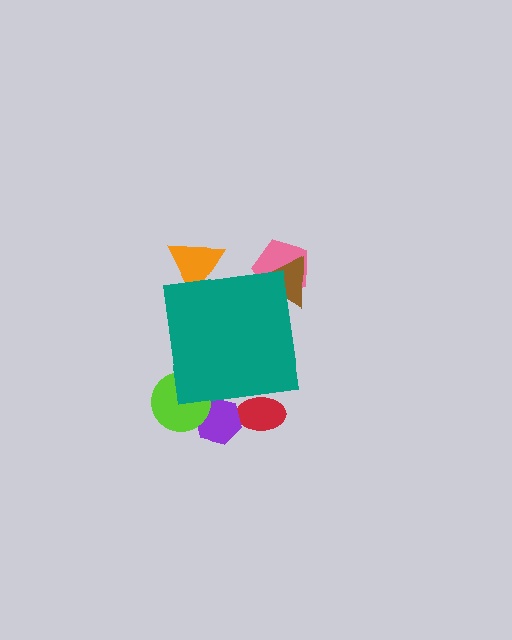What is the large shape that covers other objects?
A teal square.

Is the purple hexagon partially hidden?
Yes, the purple hexagon is partially hidden behind the teal square.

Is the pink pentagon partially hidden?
Yes, the pink pentagon is partially hidden behind the teal square.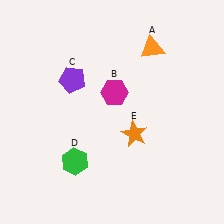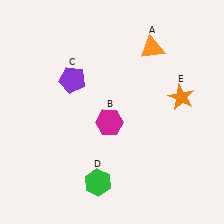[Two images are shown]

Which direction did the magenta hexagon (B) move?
The magenta hexagon (B) moved down.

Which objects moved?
The objects that moved are: the magenta hexagon (B), the green hexagon (D), the orange star (E).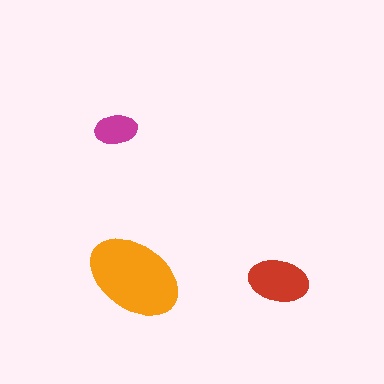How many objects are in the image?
There are 3 objects in the image.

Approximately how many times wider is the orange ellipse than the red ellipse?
About 1.5 times wider.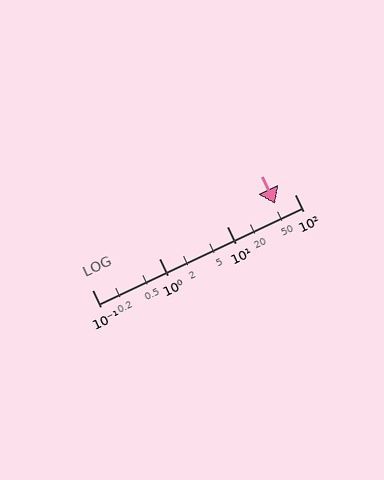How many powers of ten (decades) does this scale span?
The scale spans 3 decades, from 0.1 to 100.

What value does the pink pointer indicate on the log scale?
The pointer indicates approximately 51.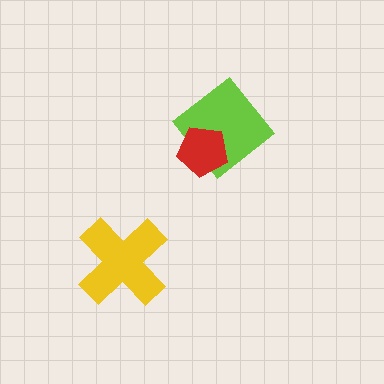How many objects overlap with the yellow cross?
0 objects overlap with the yellow cross.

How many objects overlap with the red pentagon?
1 object overlaps with the red pentagon.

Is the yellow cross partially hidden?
No, no other shape covers it.